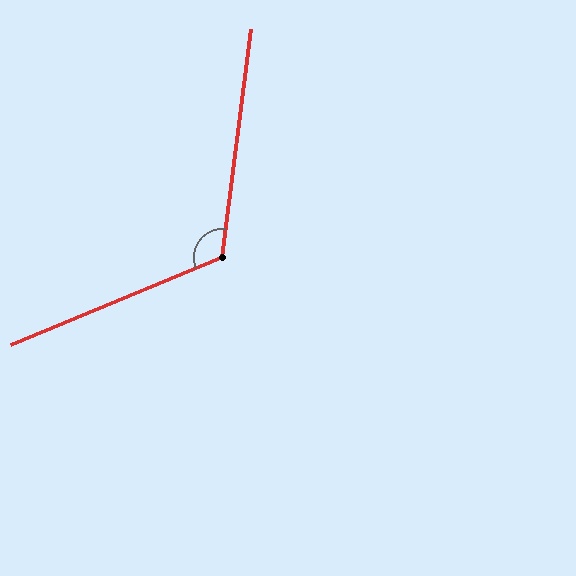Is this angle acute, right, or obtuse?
It is obtuse.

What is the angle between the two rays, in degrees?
Approximately 120 degrees.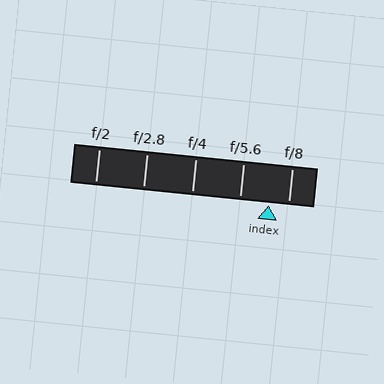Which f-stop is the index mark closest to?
The index mark is closest to f/8.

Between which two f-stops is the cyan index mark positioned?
The index mark is between f/5.6 and f/8.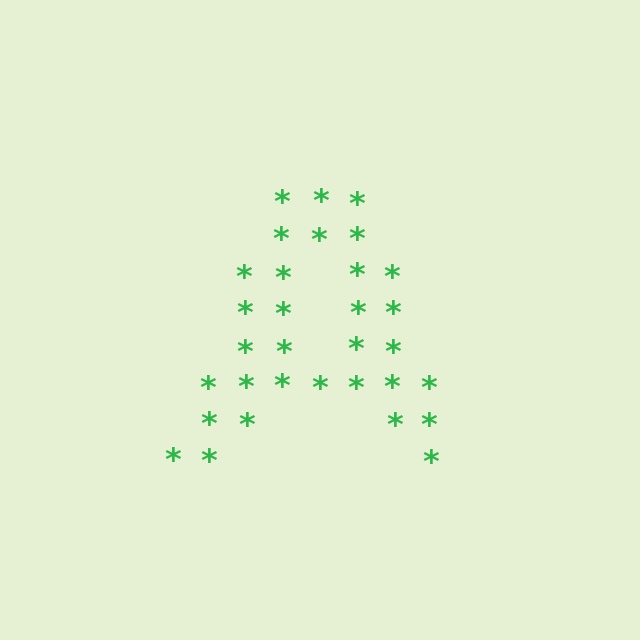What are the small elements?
The small elements are asterisks.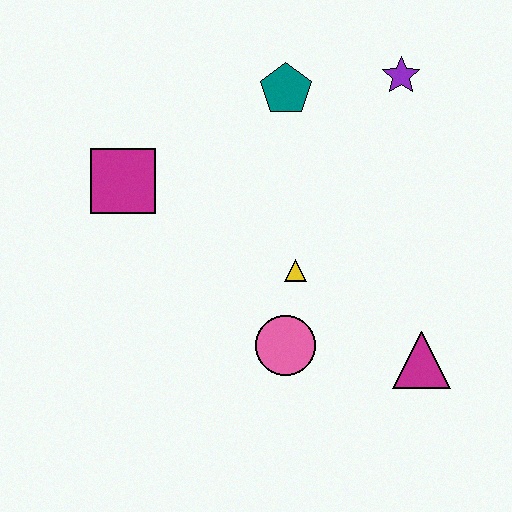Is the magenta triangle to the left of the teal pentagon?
No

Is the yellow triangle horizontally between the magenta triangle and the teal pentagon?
Yes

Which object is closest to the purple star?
The teal pentagon is closest to the purple star.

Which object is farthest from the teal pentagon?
The magenta triangle is farthest from the teal pentagon.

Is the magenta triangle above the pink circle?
No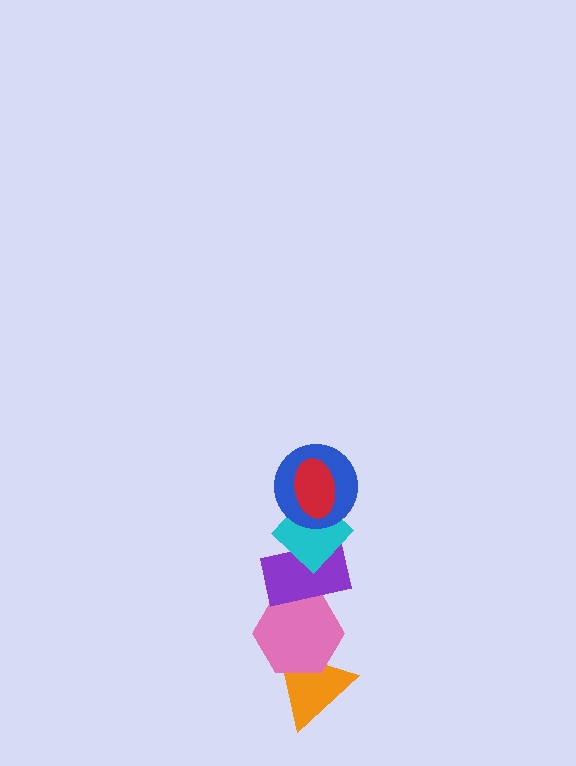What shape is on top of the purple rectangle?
The cyan diamond is on top of the purple rectangle.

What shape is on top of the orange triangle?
The pink hexagon is on top of the orange triangle.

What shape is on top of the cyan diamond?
The blue circle is on top of the cyan diamond.